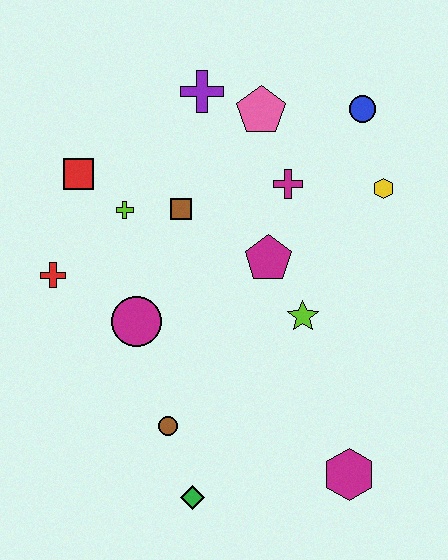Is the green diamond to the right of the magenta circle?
Yes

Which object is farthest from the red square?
The magenta hexagon is farthest from the red square.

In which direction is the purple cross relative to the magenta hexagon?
The purple cross is above the magenta hexagon.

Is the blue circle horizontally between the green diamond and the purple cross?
No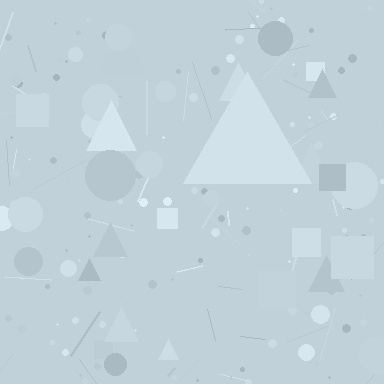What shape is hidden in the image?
A triangle is hidden in the image.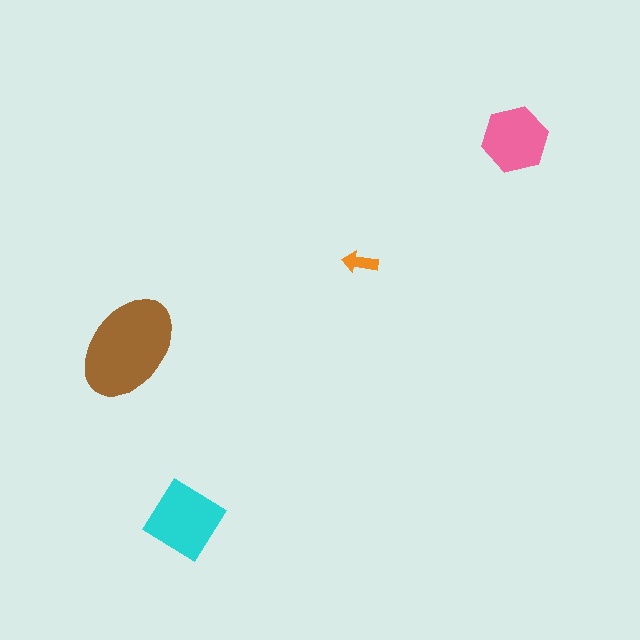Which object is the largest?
The brown ellipse.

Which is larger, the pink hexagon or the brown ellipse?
The brown ellipse.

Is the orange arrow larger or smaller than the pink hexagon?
Smaller.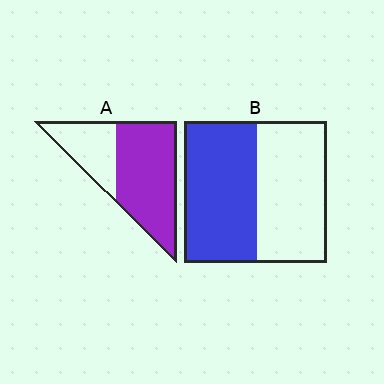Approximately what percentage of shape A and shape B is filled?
A is approximately 65% and B is approximately 50%.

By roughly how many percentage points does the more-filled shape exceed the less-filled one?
By roughly 15 percentage points (A over B).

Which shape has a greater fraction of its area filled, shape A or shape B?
Shape A.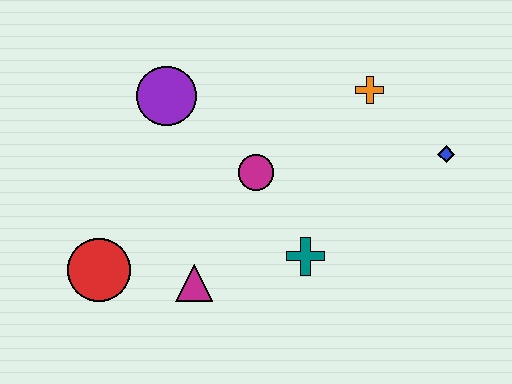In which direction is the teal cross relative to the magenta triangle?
The teal cross is to the right of the magenta triangle.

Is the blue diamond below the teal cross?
No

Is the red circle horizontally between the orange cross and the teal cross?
No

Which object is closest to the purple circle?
The magenta circle is closest to the purple circle.